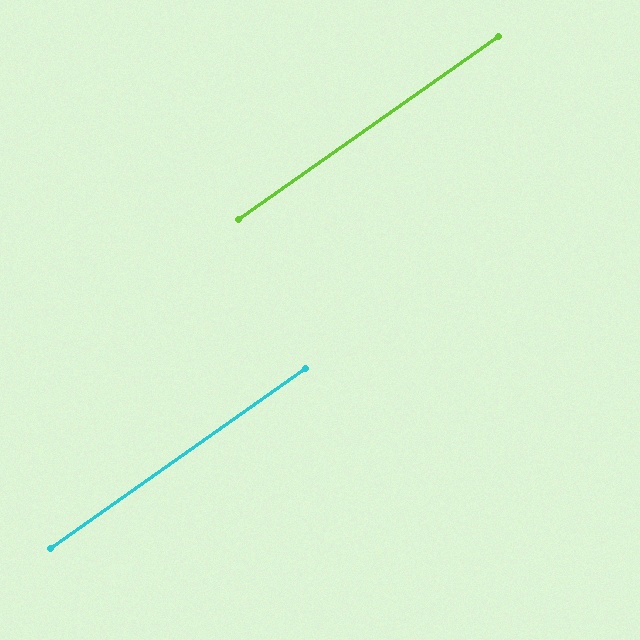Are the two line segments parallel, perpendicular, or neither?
Parallel — their directions differ by only 0.1°.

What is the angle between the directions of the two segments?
Approximately 0 degrees.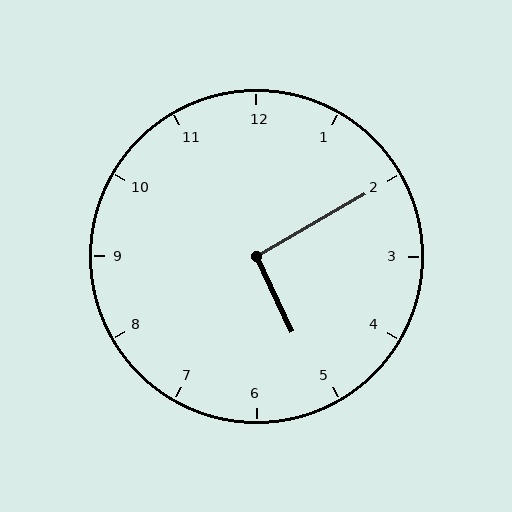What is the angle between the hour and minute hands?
Approximately 95 degrees.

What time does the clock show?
5:10.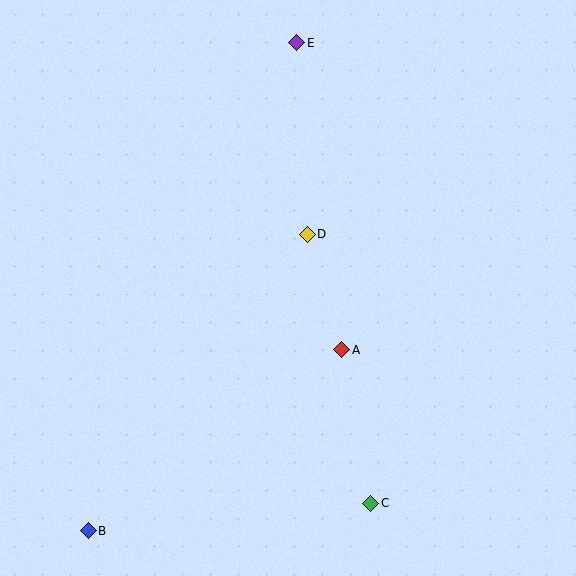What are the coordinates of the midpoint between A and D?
The midpoint between A and D is at (324, 292).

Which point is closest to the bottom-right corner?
Point C is closest to the bottom-right corner.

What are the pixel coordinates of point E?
Point E is at (297, 43).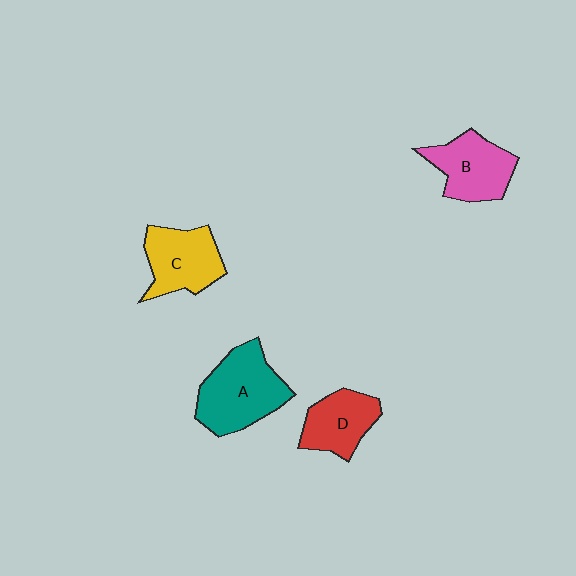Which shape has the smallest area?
Shape D (red).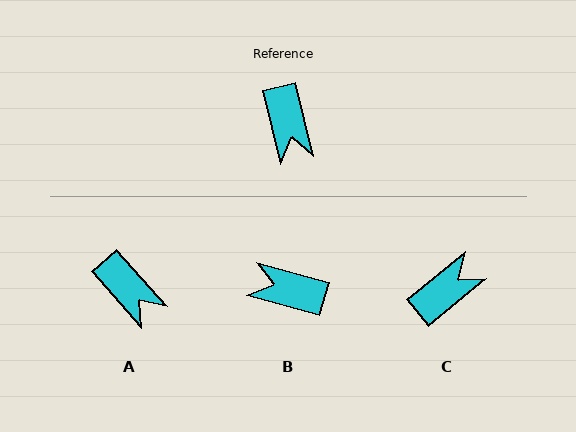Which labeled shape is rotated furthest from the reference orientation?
B, about 119 degrees away.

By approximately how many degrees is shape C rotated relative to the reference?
Approximately 116 degrees counter-clockwise.